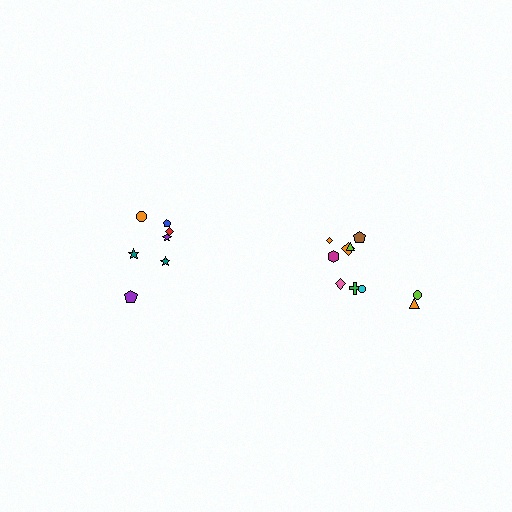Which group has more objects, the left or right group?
The right group.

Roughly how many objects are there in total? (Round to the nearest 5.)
Roughly 15 objects in total.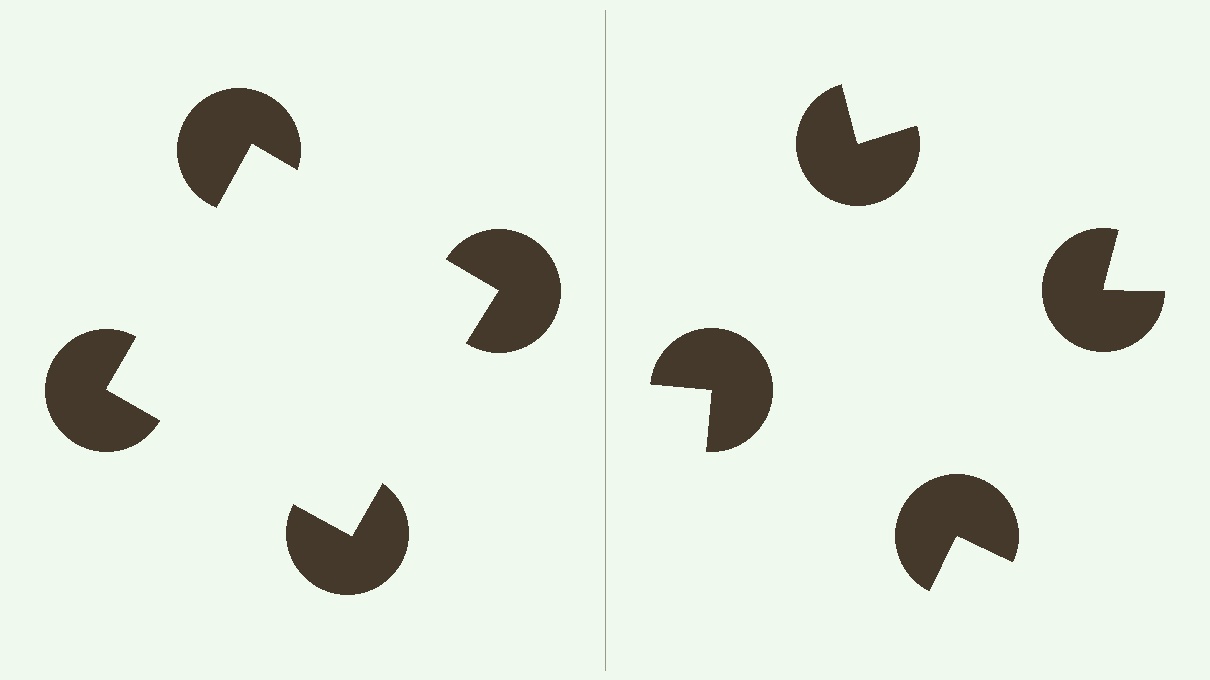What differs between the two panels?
The pac-man discs are positioned identically on both sides; only the wedge orientations differ. On the left they align to a square; on the right they are misaligned.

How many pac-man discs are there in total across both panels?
8 — 4 on each side.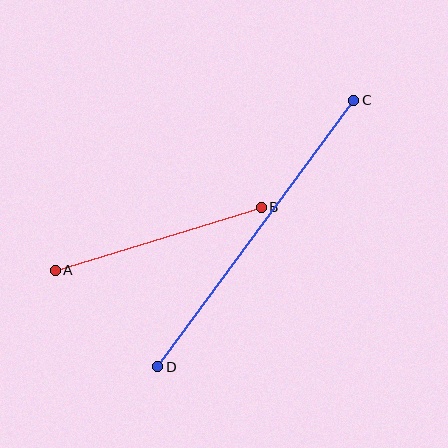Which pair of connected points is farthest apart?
Points C and D are farthest apart.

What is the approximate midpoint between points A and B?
The midpoint is at approximately (158, 239) pixels.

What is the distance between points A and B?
The distance is approximately 216 pixels.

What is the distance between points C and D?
The distance is approximately 331 pixels.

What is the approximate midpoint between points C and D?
The midpoint is at approximately (256, 233) pixels.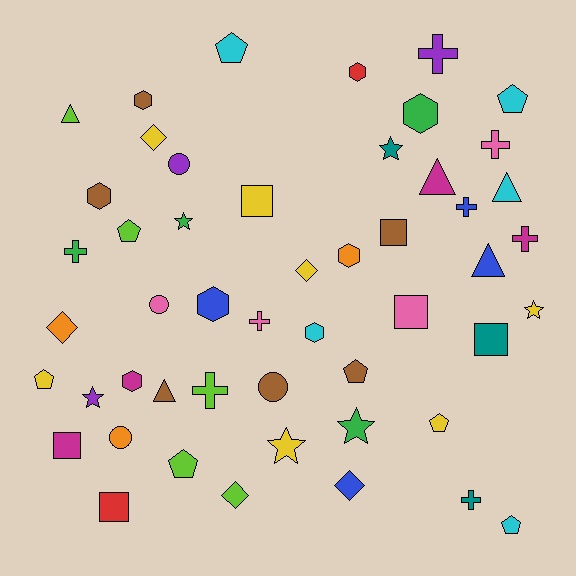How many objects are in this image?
There are 50 objects.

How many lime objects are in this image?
There are 5 lime objects.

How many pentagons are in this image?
There are 8 pentagons.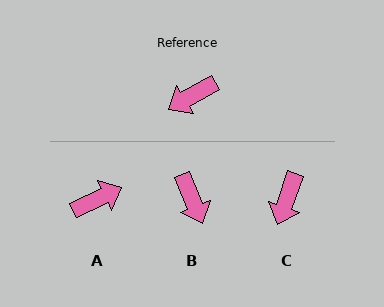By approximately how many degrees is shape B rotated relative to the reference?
Approximately 82 degrees counter-clockwise.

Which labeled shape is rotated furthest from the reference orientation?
A, about 175 degrees away.